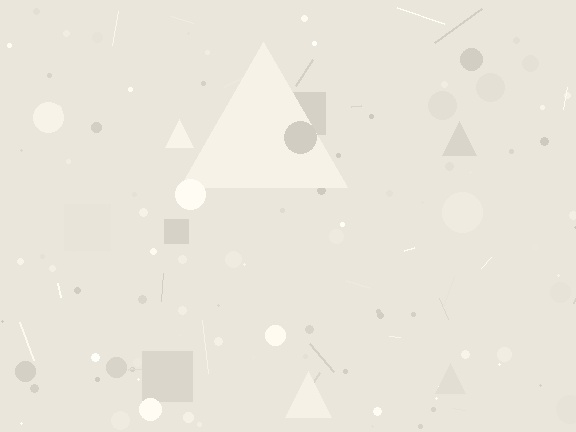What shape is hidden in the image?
A triangle is hidden in the image.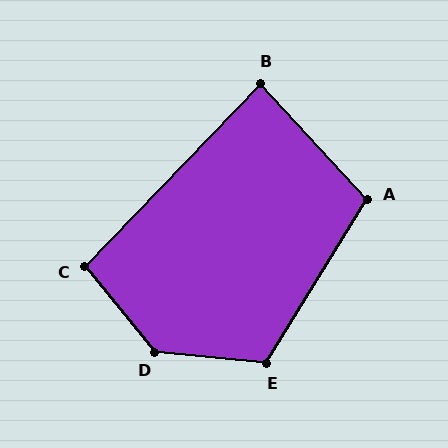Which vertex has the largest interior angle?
D, at approximately 135 degrees.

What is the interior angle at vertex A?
Approximately 106 degrees (obtuse).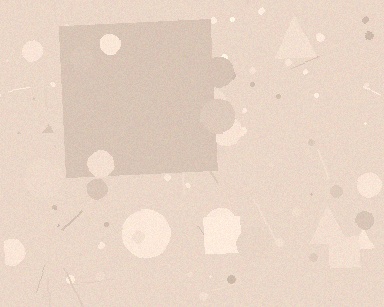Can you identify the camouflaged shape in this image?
The camouflaged shape is a square.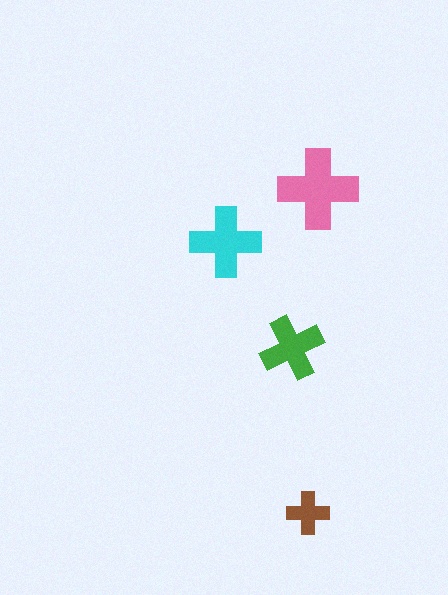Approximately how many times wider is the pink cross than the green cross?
About 1.5 times wider.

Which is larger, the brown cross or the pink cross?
The pink one.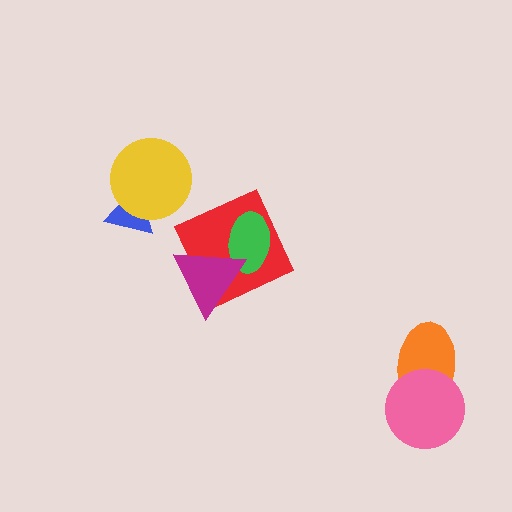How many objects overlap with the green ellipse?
2 objects overlap with the green ellipse.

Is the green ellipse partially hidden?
Yes, it is partially covered by another shape.